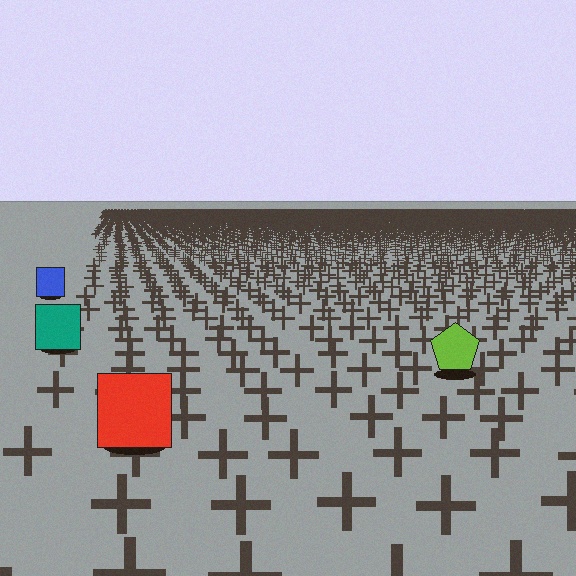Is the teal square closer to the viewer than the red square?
No. The red square is closer — you can tell from the texture gradient: the ground texture is coarser near it.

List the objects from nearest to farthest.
From nearest to farthest: the red square, the lime pentagon, the teal square, the blue square.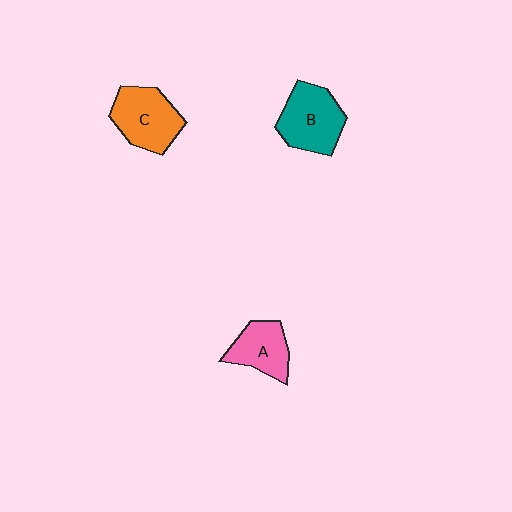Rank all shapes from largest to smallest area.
From largest to smallest: B (teal), C (orange), A (pink).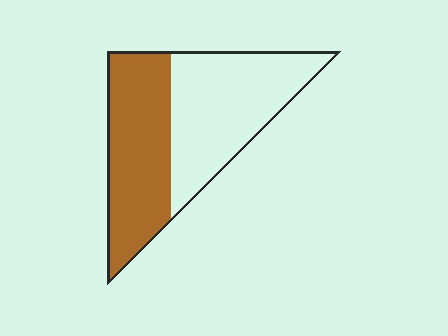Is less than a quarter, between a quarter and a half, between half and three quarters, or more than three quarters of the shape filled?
Between a quarter and a half.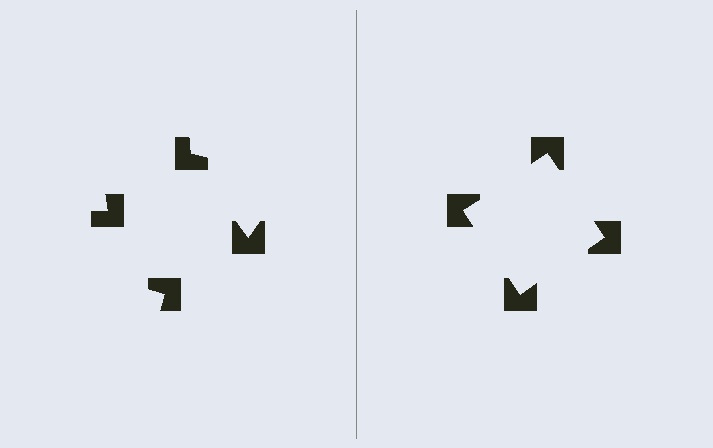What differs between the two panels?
The notched squares are positioned identically on both sides; only the wedge orientations differ. On the right they align to a square; on the left they are misaligned.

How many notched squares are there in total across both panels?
8 — 4 on each side.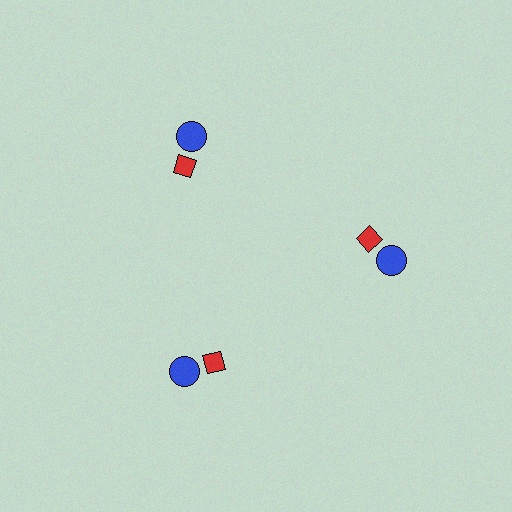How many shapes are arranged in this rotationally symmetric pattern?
There are 6 shapes, arranged in 3 groups of 2.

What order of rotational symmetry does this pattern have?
This pattern has 3-fold rotational symmetry.